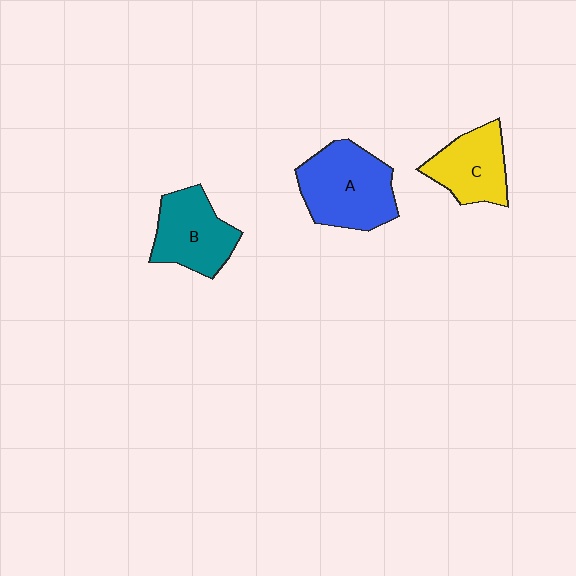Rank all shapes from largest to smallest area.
From largest to smallest: A (blue), B (teal), C (yellow).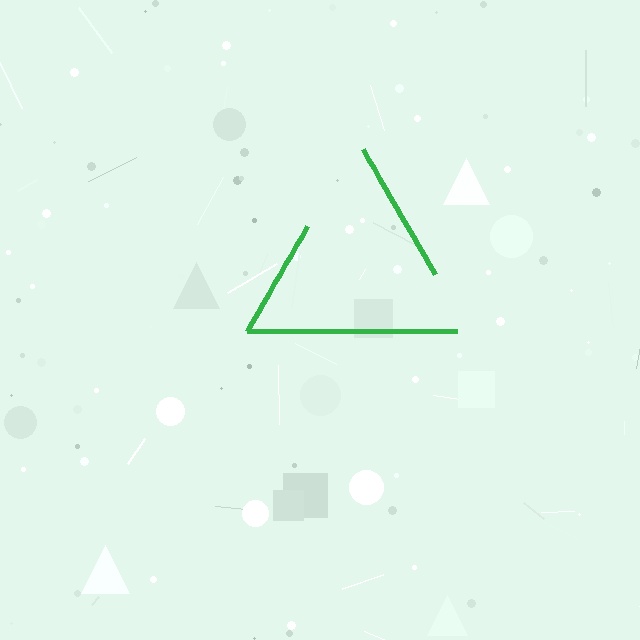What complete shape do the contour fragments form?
The contour fragments form a triangle.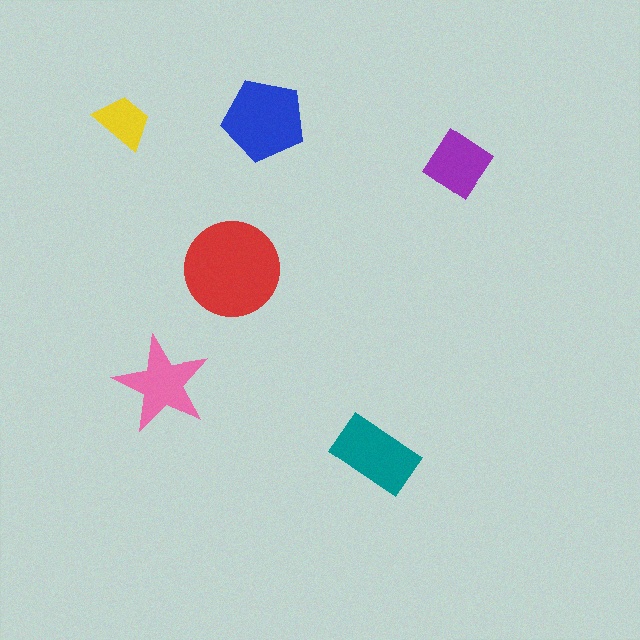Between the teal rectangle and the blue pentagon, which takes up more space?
The blue pentagon.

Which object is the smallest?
The yellow trapezoid.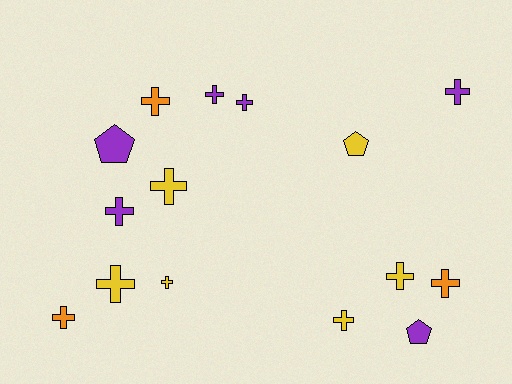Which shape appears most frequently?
Cross, with 12 objects.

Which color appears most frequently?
Purple, with 6 objects.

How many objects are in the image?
There are 15 objects.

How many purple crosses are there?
There are 4 purple crosses.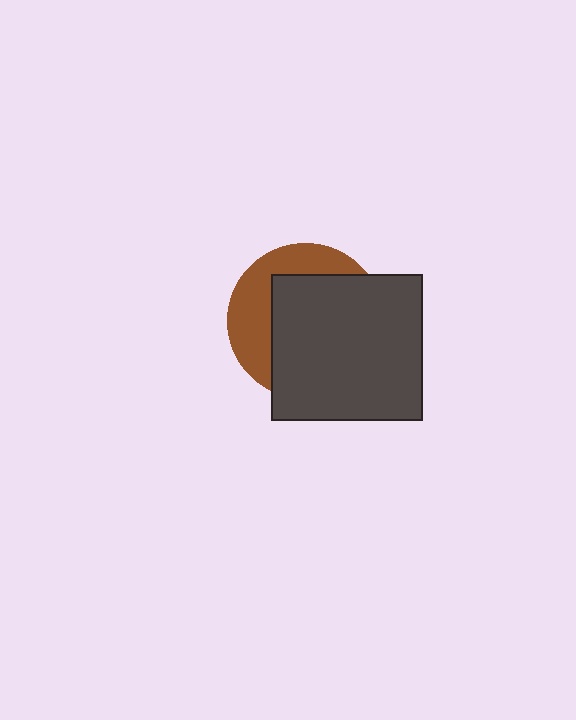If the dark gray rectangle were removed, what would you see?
You would see the complete brown circle.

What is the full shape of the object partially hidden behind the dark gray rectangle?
The partially hidden object is a brown circle.